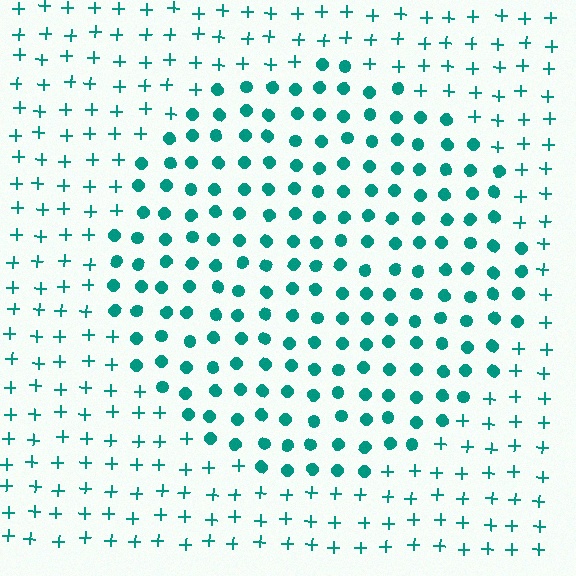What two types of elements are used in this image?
The image uses circles inside the circle region and plus signs outside it.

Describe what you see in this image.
The image is filled with small teal elements arranged in a uniform grid. A circle-shaped region contains circles, while the surrounding area contains plus signs. The boundary is defined purely by the change in element shape.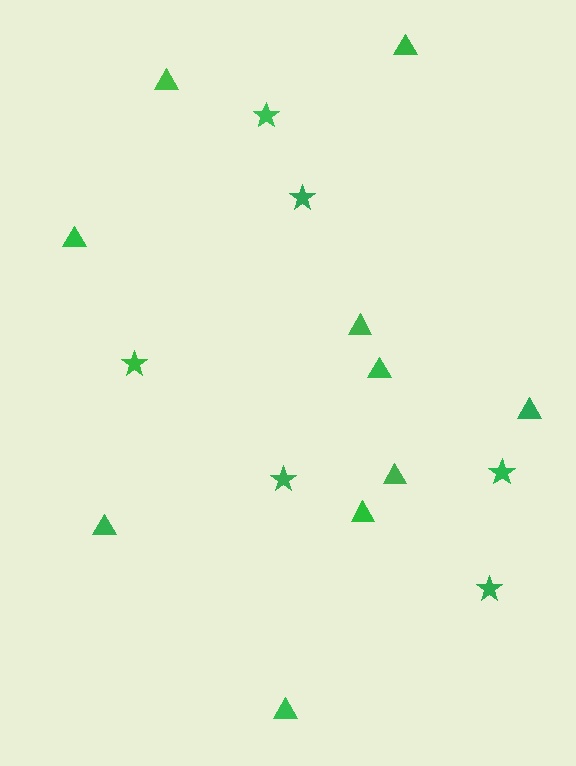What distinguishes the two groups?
There are 2 groups: one group of stars (6) and one group of triangles (10).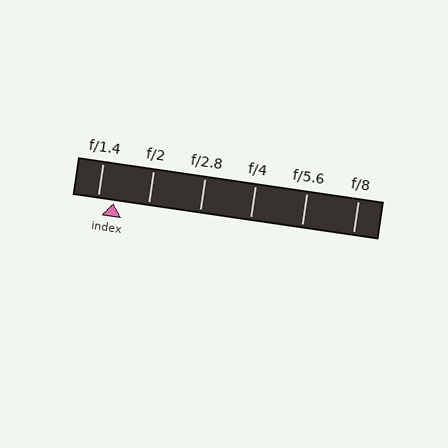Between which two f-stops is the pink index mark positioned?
The index mark is between f/1.4 and f/2.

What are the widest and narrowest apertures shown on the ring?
The widest aperture shown is f/1.4 and the narrowest is f/8.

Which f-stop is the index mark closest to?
The index mark is closest to f/1.4.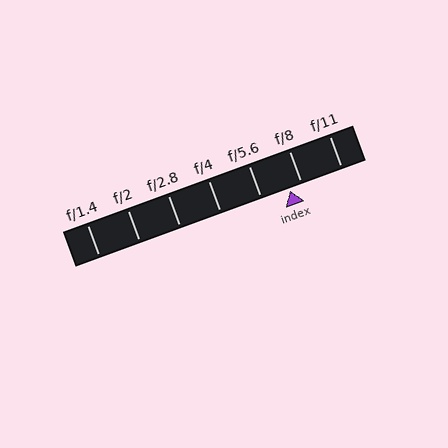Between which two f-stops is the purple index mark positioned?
The index mark is between f/5.6 and f/8.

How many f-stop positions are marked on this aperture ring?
There are 7 f-stop positions marked.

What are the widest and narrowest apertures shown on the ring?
The widest aperture shown is f/1.4 and the narrowest is f/11.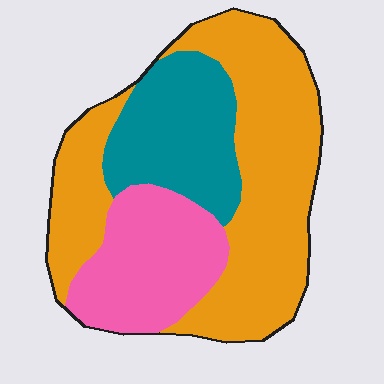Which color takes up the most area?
Orange, at roughly 55%.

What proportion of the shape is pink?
Pink covers 24% of the shape.